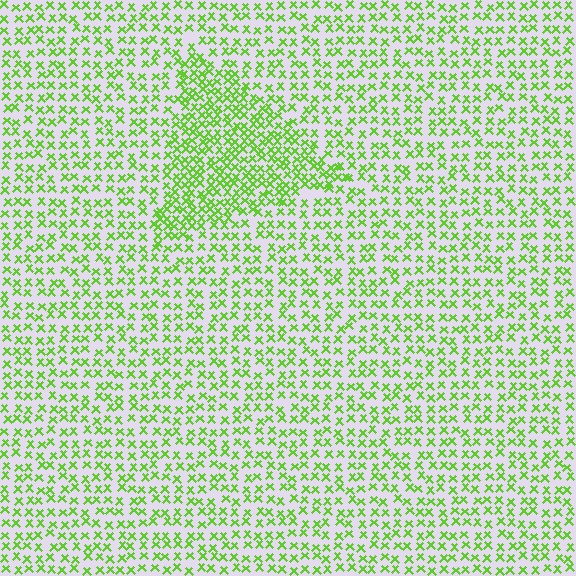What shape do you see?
I see a triangle.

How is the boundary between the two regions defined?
The boundary is defined by a change in element density (approximately 1.8x ratio). All elements are the same color, size, and shape.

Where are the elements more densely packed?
The elements are more densely packed inside the triangle boundary.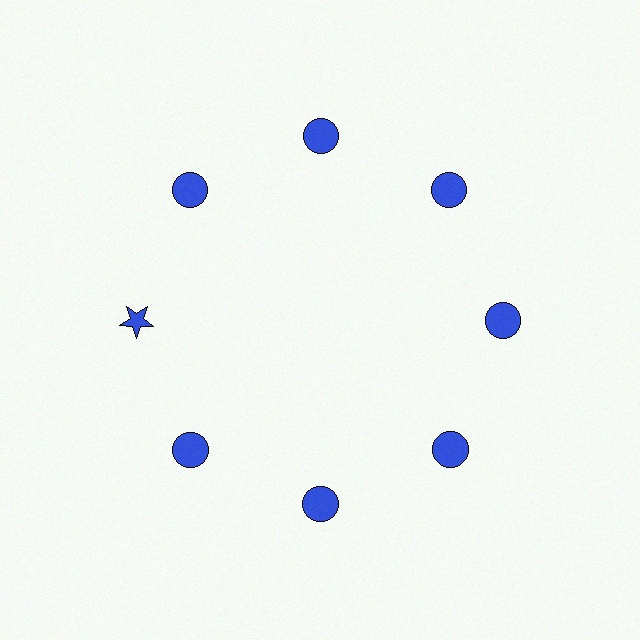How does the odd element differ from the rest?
It has a different shape: star instead of circle.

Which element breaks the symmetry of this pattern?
The blue star at roughly the 9 o'clock position breaks the symmetry. All other shapes are blue circles.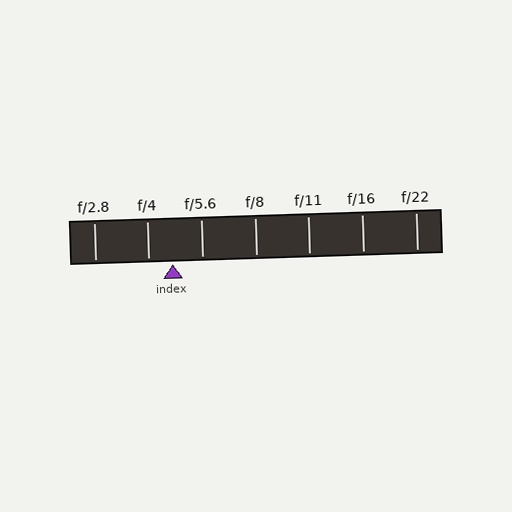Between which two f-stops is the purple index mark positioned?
The index mark is between f/4 and f/5.6.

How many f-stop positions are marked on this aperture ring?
There are 7 f-stop positions marked.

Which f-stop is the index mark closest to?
The index mark is closest to f/4.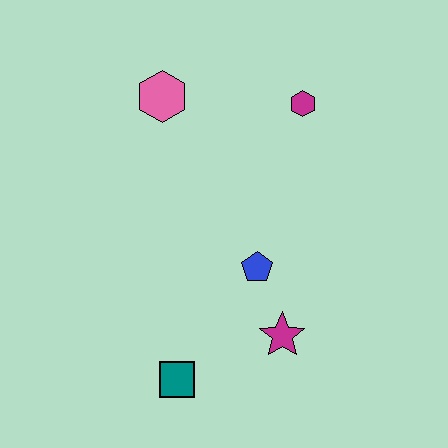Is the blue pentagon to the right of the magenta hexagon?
No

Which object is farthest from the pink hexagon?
The teal square is farthest from the pink hexagon.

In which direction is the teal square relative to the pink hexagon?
The teal square is below the pink hexagon.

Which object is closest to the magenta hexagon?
The pink hexagon is closest to the magenta hexagon.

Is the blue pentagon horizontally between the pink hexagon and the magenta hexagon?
Yes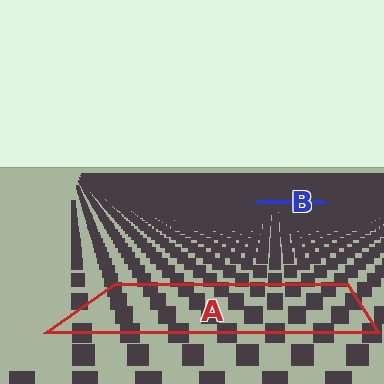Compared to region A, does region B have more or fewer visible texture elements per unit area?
Region B has more texture elements per unit area — they are packed more densely because it is farther away.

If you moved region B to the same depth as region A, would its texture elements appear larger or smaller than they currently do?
They would appear larger. At a closer depth, the same texture elements are projected at a bigger on-screen size.